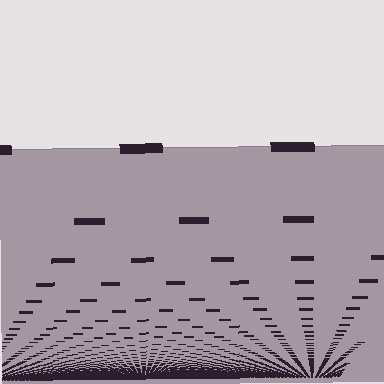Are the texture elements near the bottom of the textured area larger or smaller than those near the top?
Smaller. The gradient is inverted — elements near the bottom are smaller and denser.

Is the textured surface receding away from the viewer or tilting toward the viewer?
The surface appears to tilt toward the viewer. Texture elements get larger and sparser toward the top.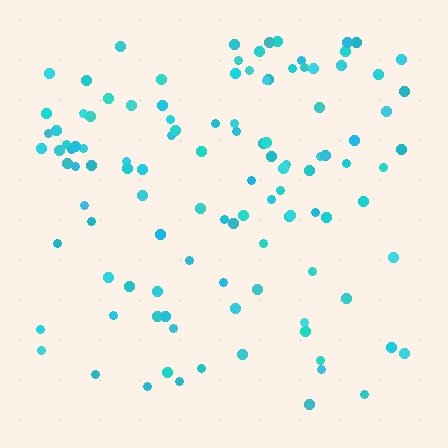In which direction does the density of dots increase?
From bottom to top, with the top side densest.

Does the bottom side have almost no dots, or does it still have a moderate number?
Still a moderate number, just noticeably fewer than the top.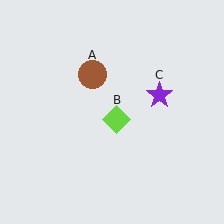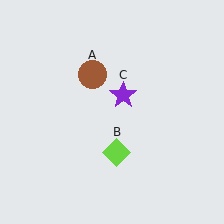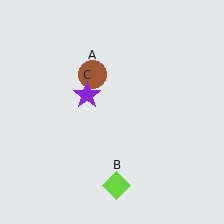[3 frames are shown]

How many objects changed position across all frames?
2 objects changed position: lime diamond (object B), purple star (object C).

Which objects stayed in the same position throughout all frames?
Brown circle (object A) remained stationary.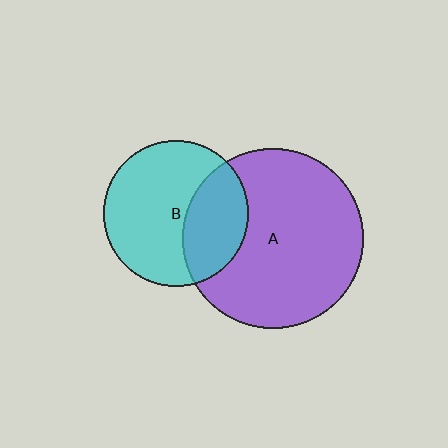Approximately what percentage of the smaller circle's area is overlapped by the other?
Approximately 35%.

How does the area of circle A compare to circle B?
Approximately 1.5 times.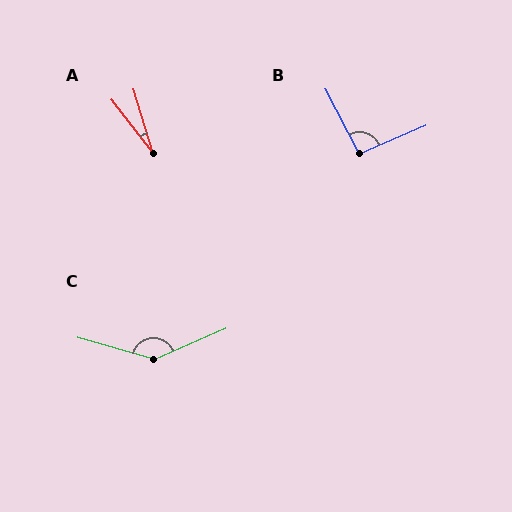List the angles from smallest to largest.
A (21°), B (94°), C (140°).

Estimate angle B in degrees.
Approximately 94 degrees.